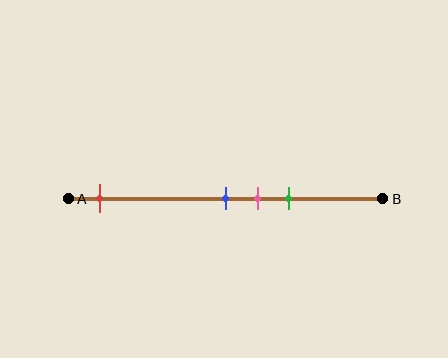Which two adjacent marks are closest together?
The blue and pink marks are the closest adjacent pair.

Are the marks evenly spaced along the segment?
No, the marks are not evenly spaced.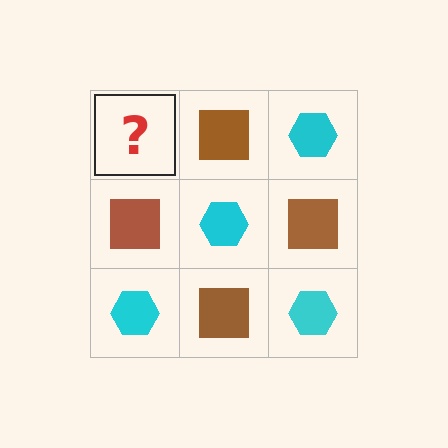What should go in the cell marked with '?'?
The missing cell should contain a cyan hexagon.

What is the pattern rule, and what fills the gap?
The rule is that it alternates cyan hexagon and brown square in a checkerboard pattern. The gap should be filled with a cyan hexagon.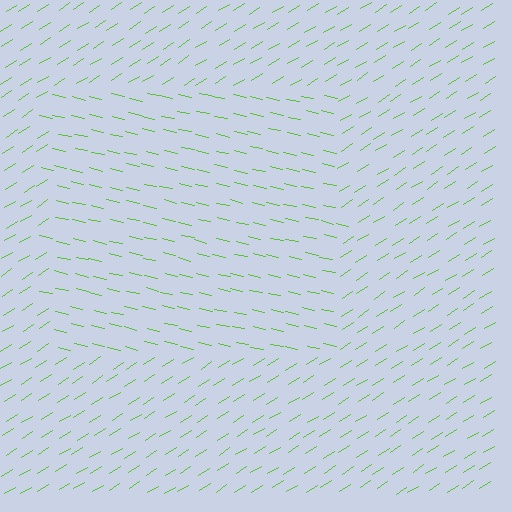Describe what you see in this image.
The image is filled with small lime line segments. A rectangle region in the image has lines oriented differently from the surrounding lines, creating a visible texture boundary.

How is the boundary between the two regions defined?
The boundary is defined purely by a change in line orientation (approximately 45 degrees difference). All lines are the same color and thickness.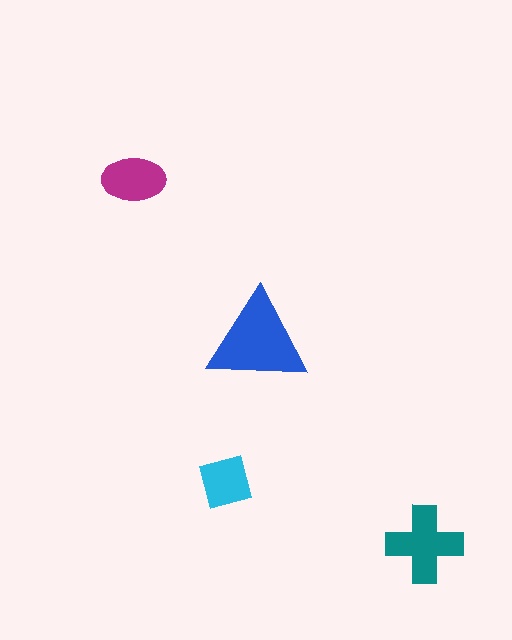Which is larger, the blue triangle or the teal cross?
The blue triangle.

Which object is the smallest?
The cyan square.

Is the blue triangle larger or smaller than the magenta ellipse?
Larger.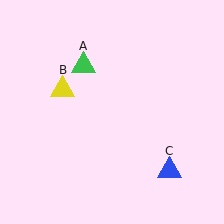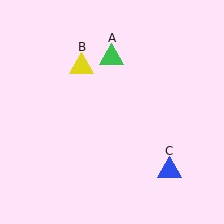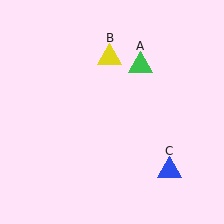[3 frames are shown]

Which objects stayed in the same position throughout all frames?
Blue triangle (object C) remained stationary.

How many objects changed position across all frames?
2 objects changed position: green triangle (object A), yellow triangle (object B).